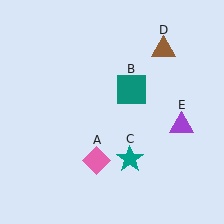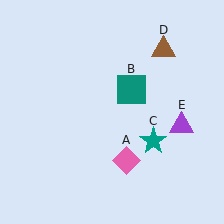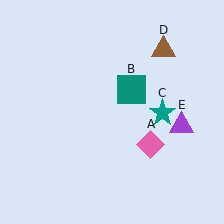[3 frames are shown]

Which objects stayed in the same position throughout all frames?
Teal square (object B) and brown triangle (object D) and purple triangle (object E) remained stationary.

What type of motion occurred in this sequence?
The pink diamond (object A), teal star (object C) rotated counterclockwise around the center of the scene.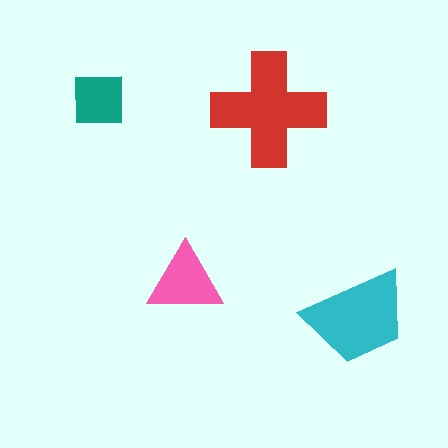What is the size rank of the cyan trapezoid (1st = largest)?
2nd.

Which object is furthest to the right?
The cyan trapezoid is rightmost.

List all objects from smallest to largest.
The teal square, the pink triangle, the cyan trapezoid, the red cross.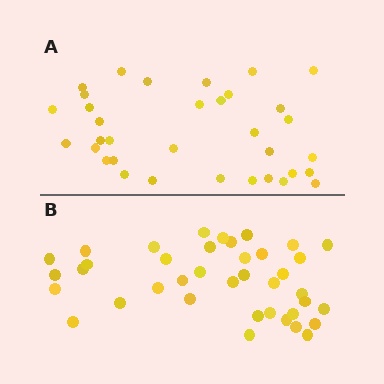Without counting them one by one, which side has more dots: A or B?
Region B (the bottom region) has more dots.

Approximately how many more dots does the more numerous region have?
Region B has about 5 more dots than region A.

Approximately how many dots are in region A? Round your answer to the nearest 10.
About 30 dots. (The exact count is 34, which rounds to 30.)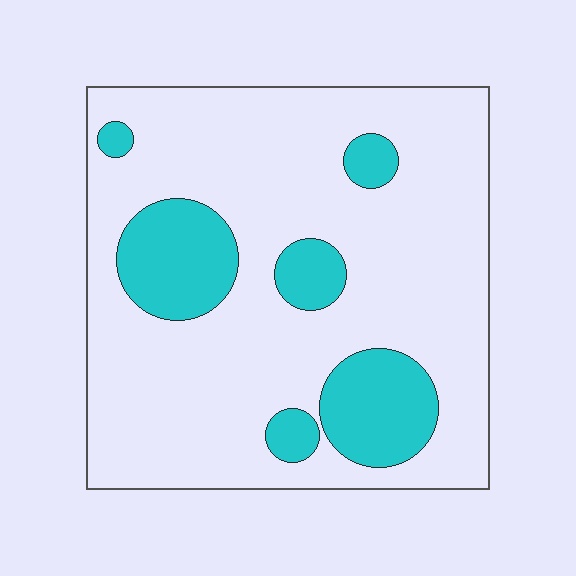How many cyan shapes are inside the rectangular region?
6.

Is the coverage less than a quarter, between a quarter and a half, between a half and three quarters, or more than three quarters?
Less than a quarter.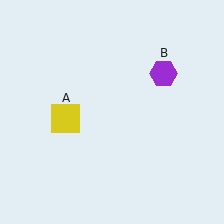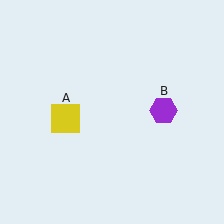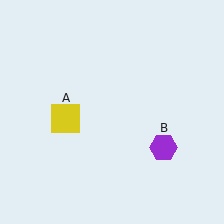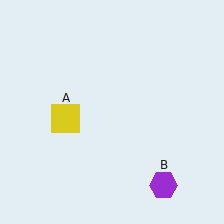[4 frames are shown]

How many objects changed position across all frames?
1 object changed position: purple hexagon (object B).